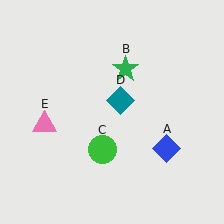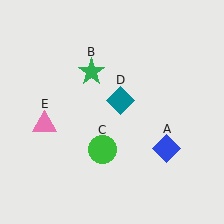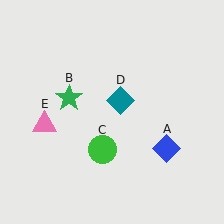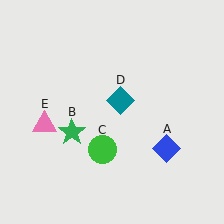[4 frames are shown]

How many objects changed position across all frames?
1 object changed position: green star (object B).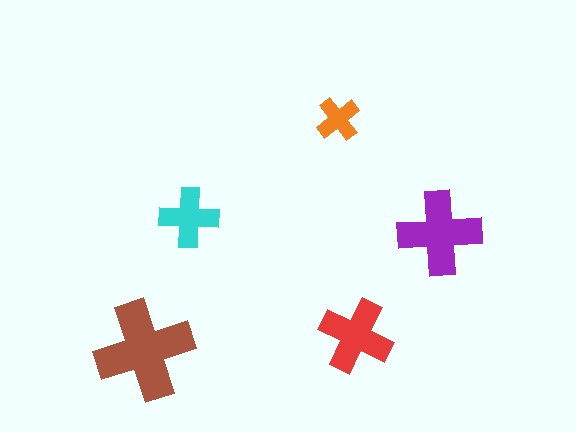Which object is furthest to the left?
The brown cross is leftmost.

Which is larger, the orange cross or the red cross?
The red one.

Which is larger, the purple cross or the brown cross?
The brown one.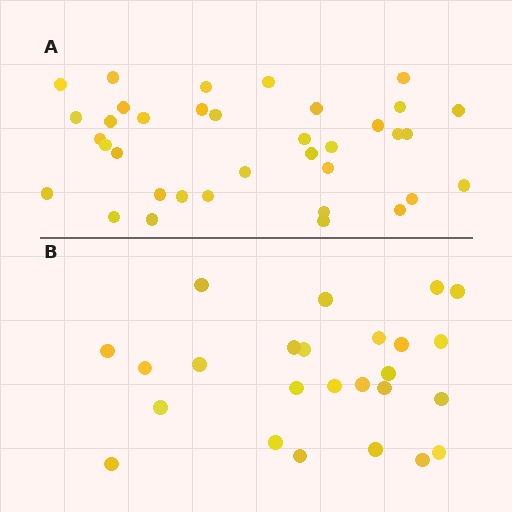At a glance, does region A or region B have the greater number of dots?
Region A (the top region) has more dots.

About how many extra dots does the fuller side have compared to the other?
Region A has roughly 12 or so more dots than region B.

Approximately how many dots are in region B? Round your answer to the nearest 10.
About 20 dots. (The exact count is 25, which rounds to 20.)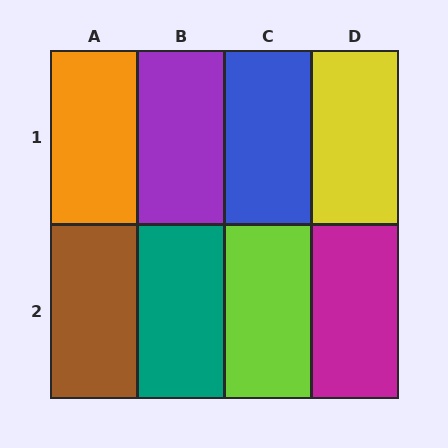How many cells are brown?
1 cell is brown.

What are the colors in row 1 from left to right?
Orange, purple, blue, yellow.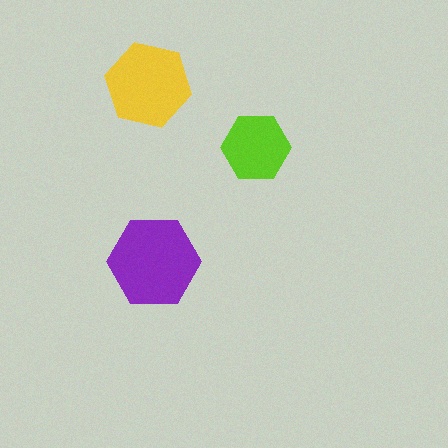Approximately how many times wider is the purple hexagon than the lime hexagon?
About 1.5 times wider.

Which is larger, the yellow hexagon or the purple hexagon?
The purple one.